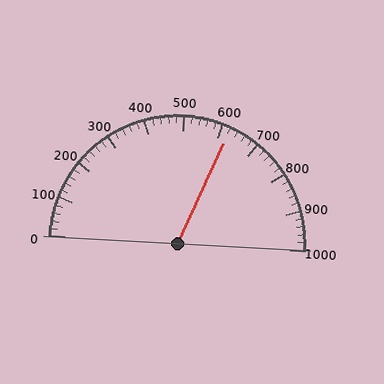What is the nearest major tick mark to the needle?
The nearest major tick mark is 600.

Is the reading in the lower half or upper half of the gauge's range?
The reading is in the upper half of the range (0 to 1000).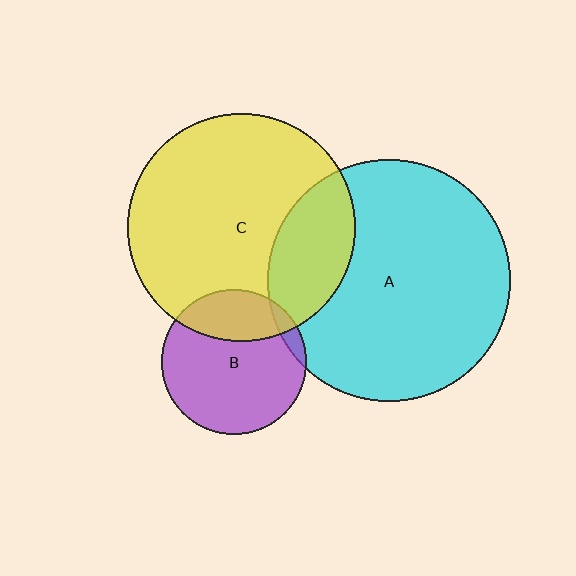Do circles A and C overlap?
Yes.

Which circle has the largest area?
Circle A (cyan).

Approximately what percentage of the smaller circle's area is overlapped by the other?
Approximately 25%.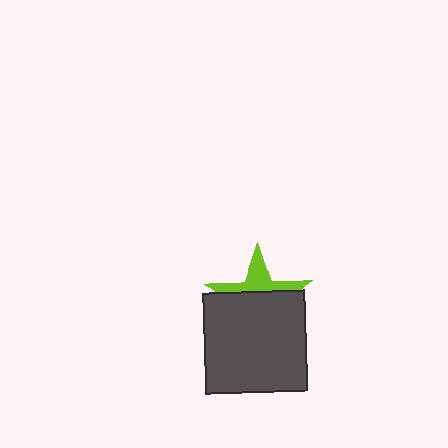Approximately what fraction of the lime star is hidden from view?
Roughly 64% of the lime star is hidden behind the dark gray rectangle.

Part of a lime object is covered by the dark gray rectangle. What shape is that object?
It is a star.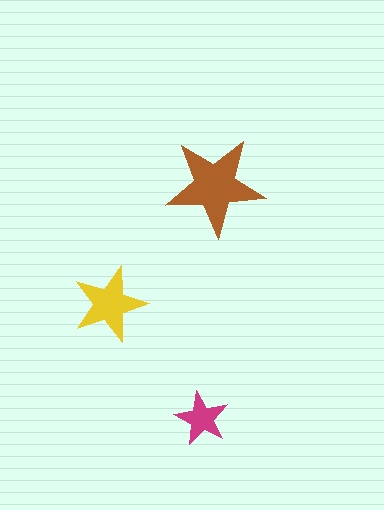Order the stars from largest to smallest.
the brown one, the yellow one, the magenta one.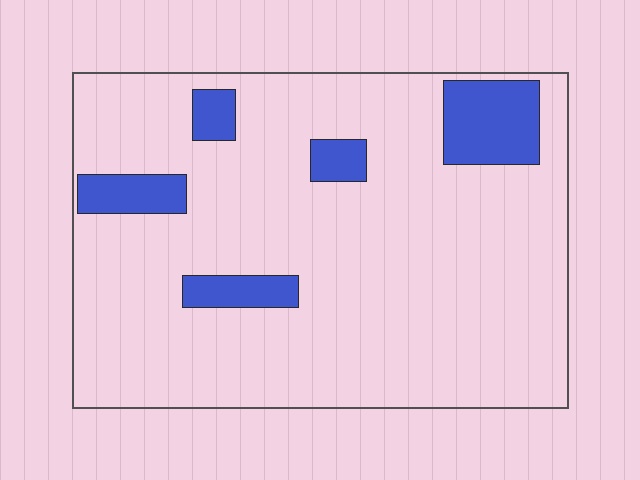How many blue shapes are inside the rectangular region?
5.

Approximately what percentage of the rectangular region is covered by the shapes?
Approximately 15%.